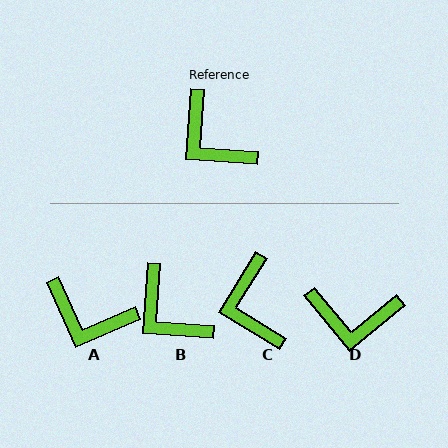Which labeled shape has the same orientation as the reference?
B.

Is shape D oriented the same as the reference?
No, it is off by about 43 degrees.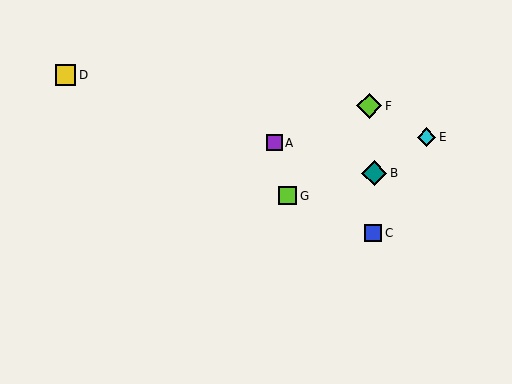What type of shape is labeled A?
Shape A is a purple square.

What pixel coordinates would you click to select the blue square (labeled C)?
Click at (373, 233) to select the blue square C.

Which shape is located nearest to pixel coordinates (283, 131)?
The purple square (labeled A) at (274, 143) is nearest to that location.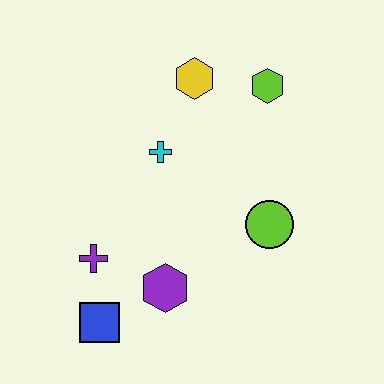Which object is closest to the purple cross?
The blue square is closest to the purple cross.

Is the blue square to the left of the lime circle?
Yes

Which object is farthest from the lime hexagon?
The blue square is farthest from the lime hexagon.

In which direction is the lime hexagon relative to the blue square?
The lime hexagon is above the blue square.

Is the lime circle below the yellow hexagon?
Yes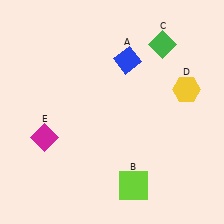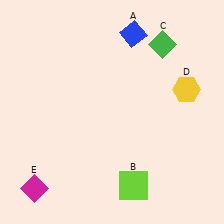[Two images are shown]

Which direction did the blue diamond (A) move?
The blue diamond (A) moved up.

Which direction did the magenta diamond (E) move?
The magenta diamond (E) moved down.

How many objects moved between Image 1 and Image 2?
2 objects moved between the two images.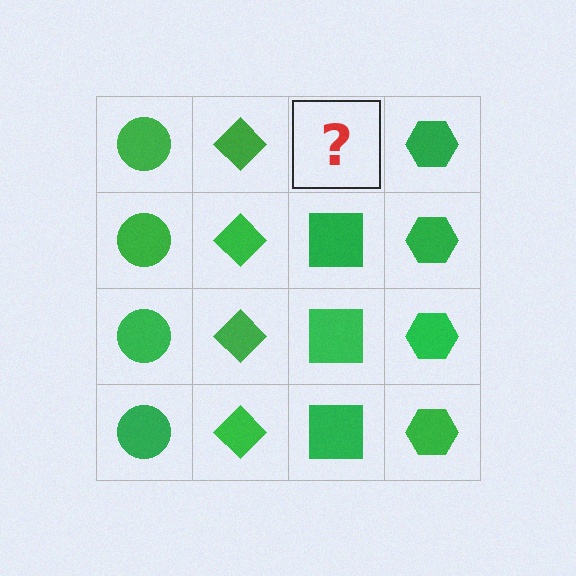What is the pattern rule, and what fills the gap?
The rule is that each column has a consistent shape. The gap should be filled with a green square.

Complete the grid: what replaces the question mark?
The question mark should be replaced with a green square.